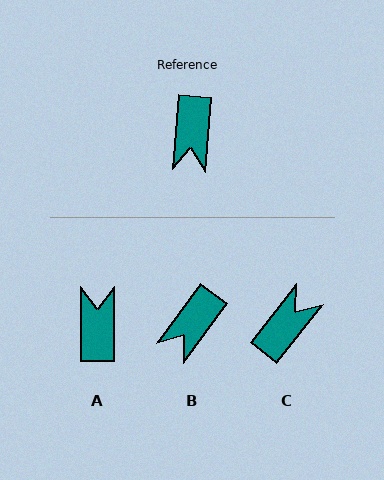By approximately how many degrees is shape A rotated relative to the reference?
Approximately 176 degrees clockwise.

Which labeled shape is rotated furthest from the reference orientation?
A, about 176 degrees away.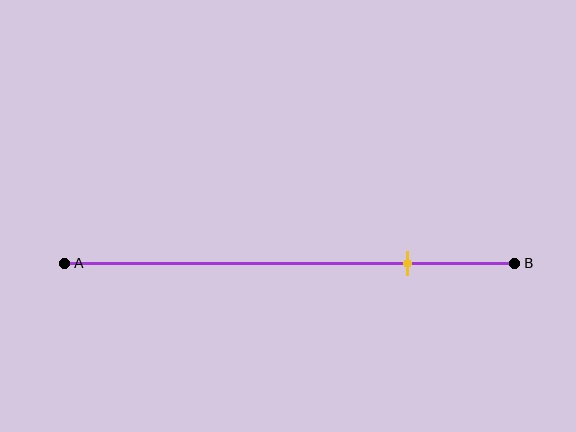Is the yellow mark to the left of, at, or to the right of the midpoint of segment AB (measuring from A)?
The yellow mark is to the right of the midpoint of segment AB.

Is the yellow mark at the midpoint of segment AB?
No, the mark is at about 75% from A, not at the 50% midpoint.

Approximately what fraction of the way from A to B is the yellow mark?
The yellow mark is approximately 75% of the way from A to B.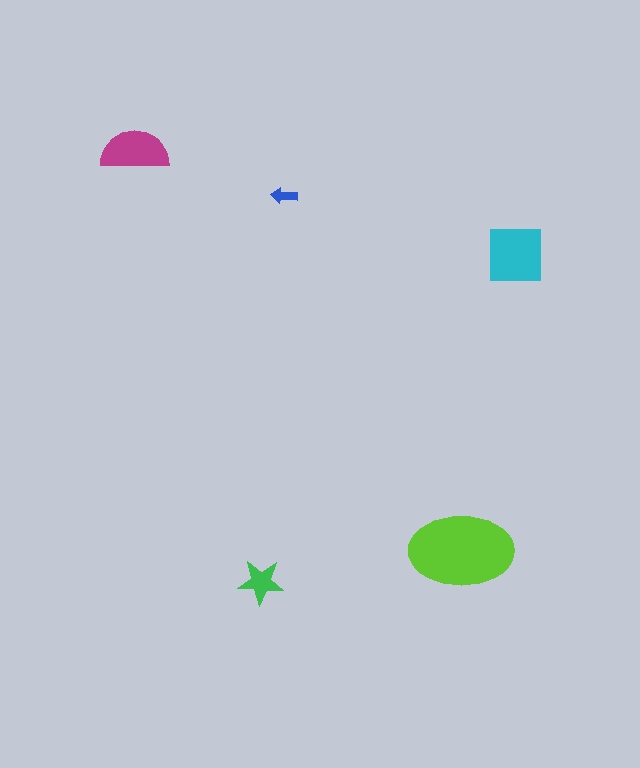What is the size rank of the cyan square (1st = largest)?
2nd.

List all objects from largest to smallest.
The lime ellipse, the cyan square, the magenta semicircle, the green star, the blue arrow.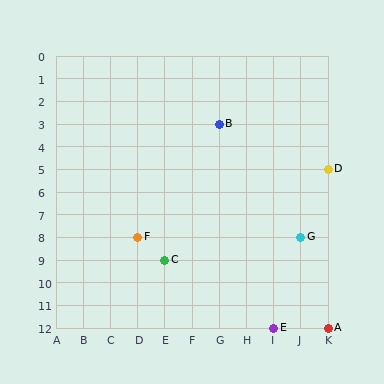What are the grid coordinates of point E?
Point E is at grid coordinates (I, 12).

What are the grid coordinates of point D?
Point D is at grid coordinates (K, 5).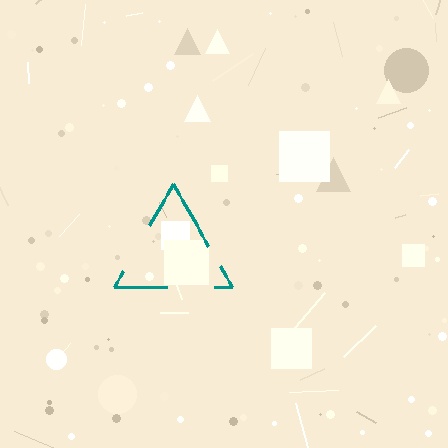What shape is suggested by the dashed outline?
The dashed outline suggests a triangle.